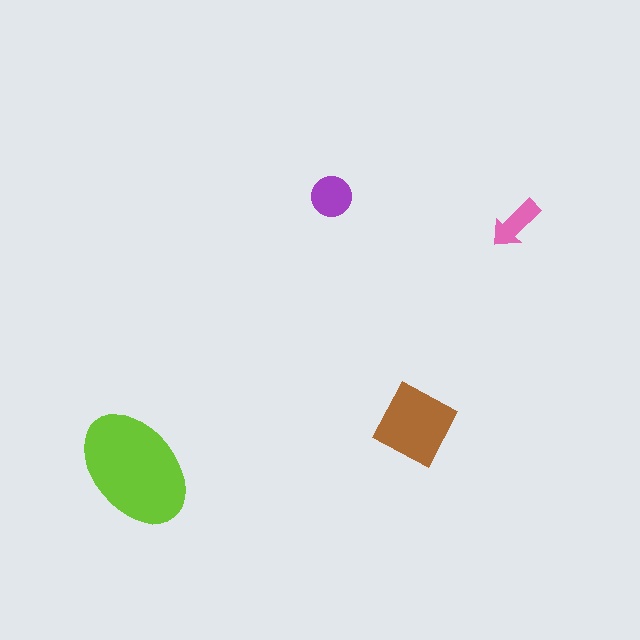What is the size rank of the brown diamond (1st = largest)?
2nd.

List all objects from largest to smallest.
The lime ellipse, the brown diamond, the purple circle, the pink arrow.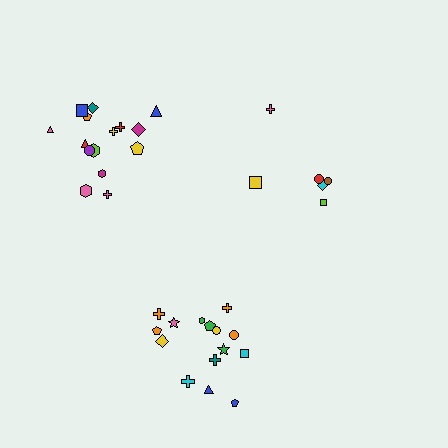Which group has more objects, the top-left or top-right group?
The top-left group.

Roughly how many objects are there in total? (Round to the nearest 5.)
Roughly 35 objects in total.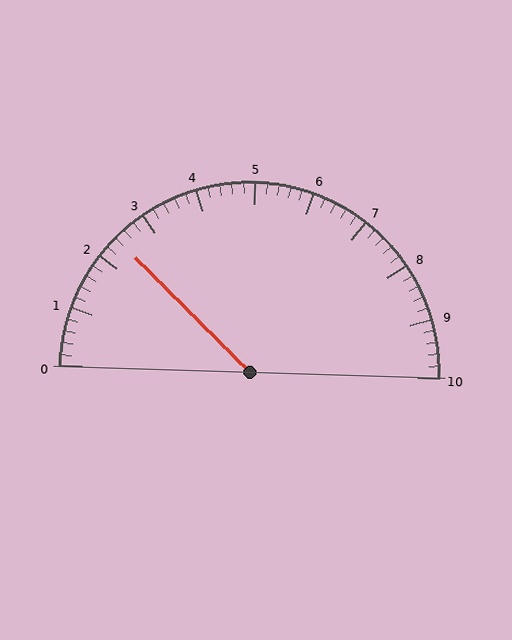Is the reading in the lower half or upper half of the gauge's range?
The reading is in the lower half of the range (0 to 10).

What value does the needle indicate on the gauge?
The needle indicates approximately 2.4.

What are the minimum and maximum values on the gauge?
The gauge ranges from 0 to 10.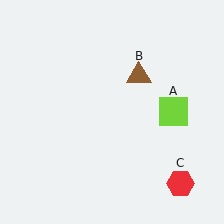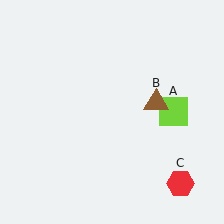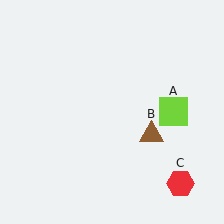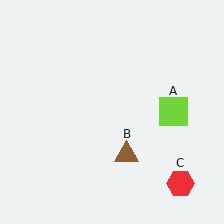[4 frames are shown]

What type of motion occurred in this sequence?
The brown triangle (object B) rotated clockwise around the center of the scene.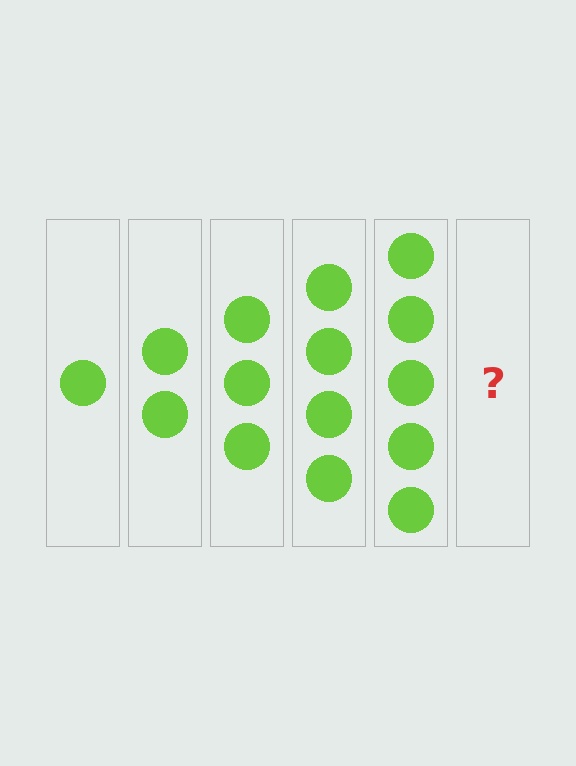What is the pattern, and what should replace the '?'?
The pattern is that each step adds one more circle. The '?' should be 6 circles.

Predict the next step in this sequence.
The next step is 6 circles.